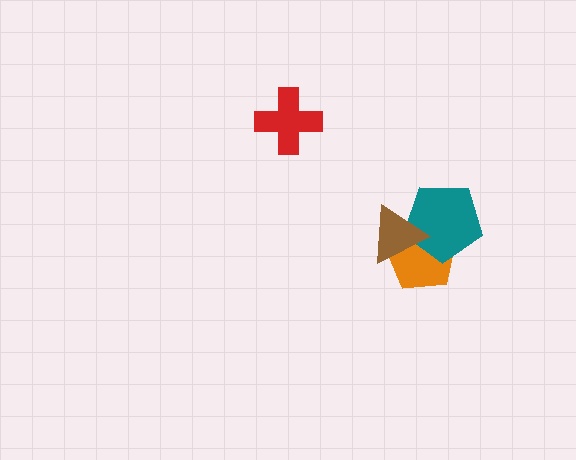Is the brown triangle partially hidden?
No, no other shape covers it.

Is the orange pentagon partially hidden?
Yes, it is partially covered by another shape.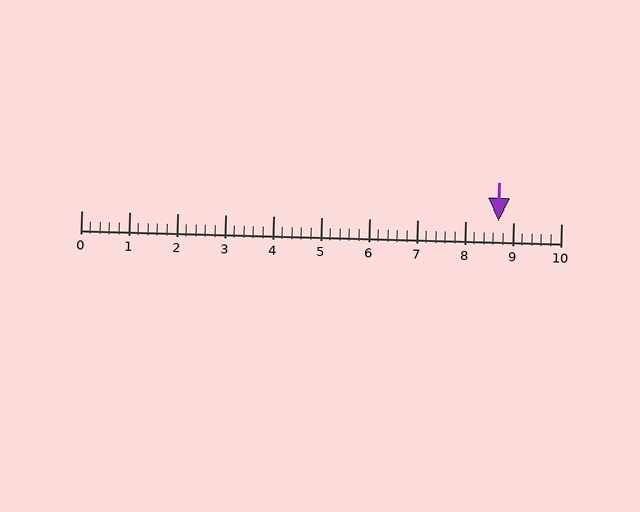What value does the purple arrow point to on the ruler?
The purple arrow points to approximately 8.7.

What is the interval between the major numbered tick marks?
The major tick marks are spaced 1 units apart.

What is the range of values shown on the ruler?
The ruler shows values from 0 to 10.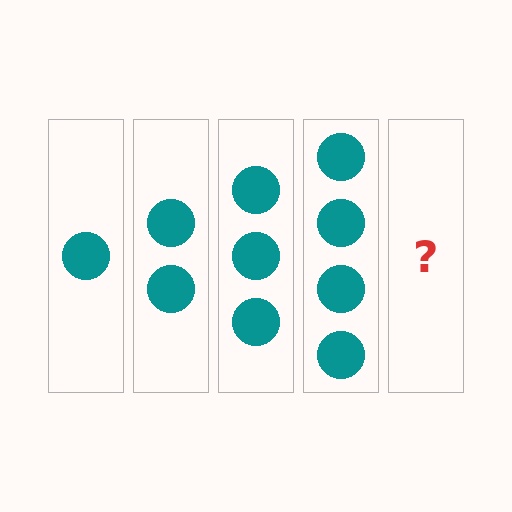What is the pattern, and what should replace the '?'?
The pattern is that each step adds one more circle. The '?' should be 5 circles.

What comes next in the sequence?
The next element should be 5 circles.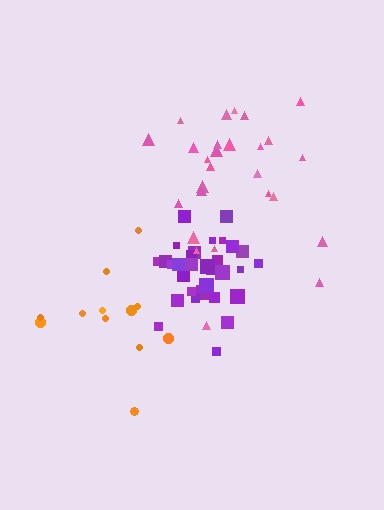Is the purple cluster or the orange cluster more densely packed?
Purple.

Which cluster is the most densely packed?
Purple.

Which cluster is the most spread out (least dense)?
Orange.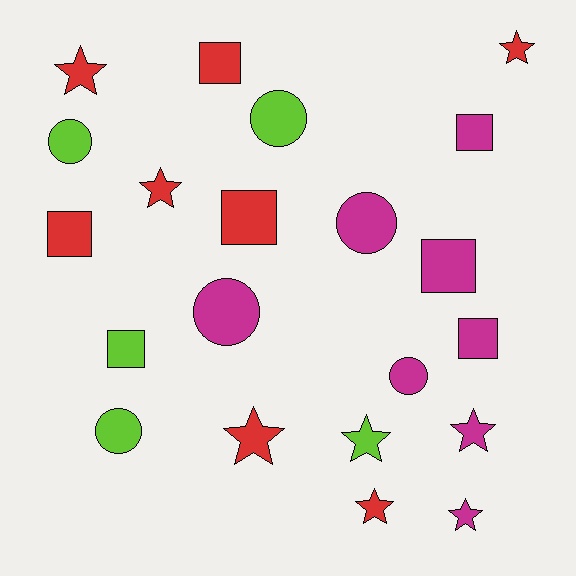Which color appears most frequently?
Magenta, with 8 objects.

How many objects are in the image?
There are 21 objects.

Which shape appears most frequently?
Star, with 8 objects.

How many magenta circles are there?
There are 3 magenta circles.